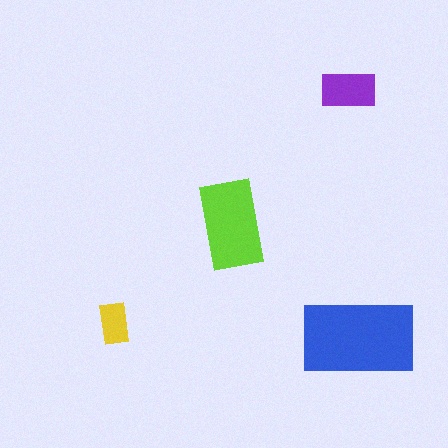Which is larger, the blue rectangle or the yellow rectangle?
The blue one.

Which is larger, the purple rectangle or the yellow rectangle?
The purple one.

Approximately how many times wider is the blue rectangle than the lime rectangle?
About 1.5 times wider.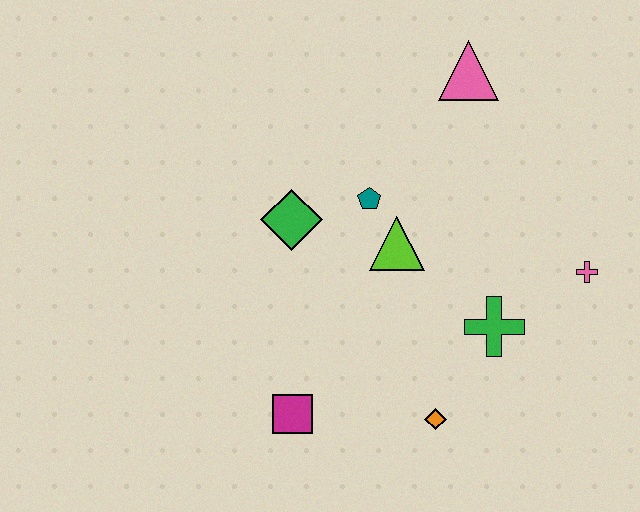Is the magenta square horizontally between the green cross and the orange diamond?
No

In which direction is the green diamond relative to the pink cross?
The green diamond is to the left of the pink cross.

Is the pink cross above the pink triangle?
No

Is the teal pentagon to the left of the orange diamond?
Yes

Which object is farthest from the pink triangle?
The magenta square is farthest from the pink triangle.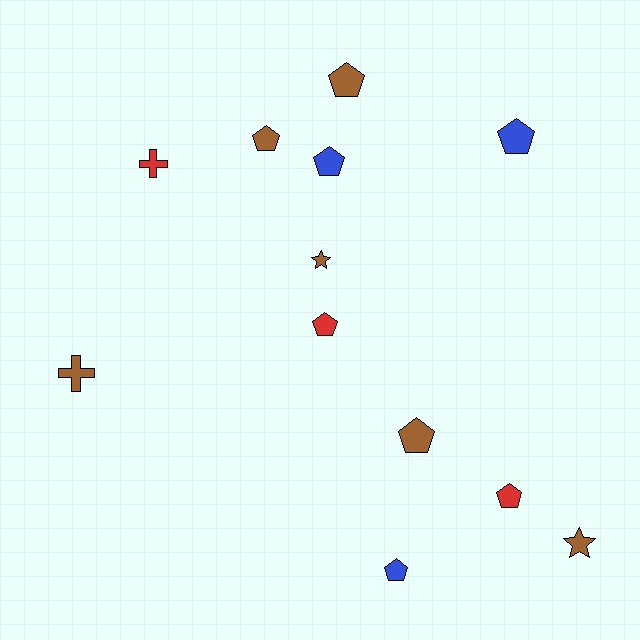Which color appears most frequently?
Brown, with 6 objects.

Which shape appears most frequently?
Pentagon, with 8 objects.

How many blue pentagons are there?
There are 3 blue pentagons.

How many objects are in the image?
There are 12 objects.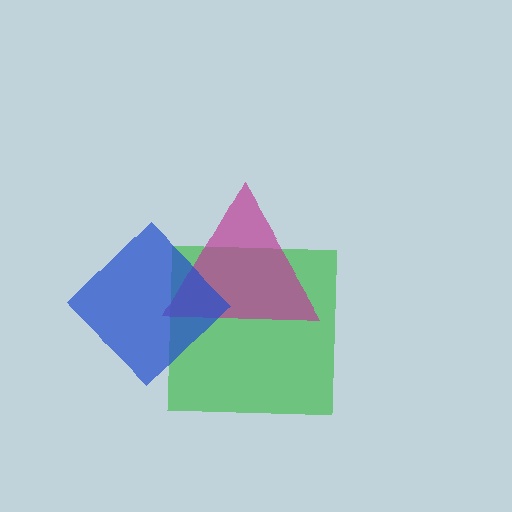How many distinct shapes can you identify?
There are 3 distinct shapes: a green square, a magenta triangle, a blue diamond.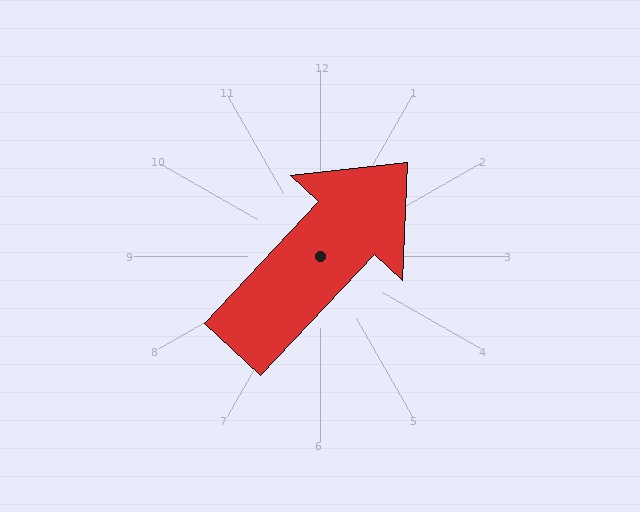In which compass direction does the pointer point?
Northeast.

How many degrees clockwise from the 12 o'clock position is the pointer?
Approximately 43 degrees.